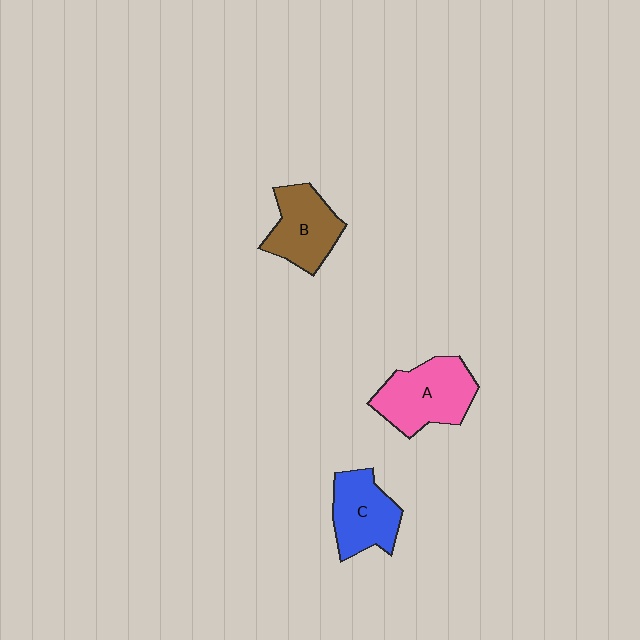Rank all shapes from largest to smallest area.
From largest to smallest: A (pink), B (brown), C (blue).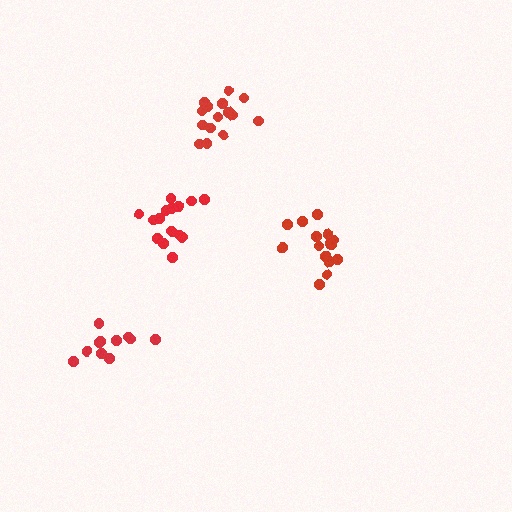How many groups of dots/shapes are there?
There are 4 groups.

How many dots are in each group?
Group 1: 15 dots, Group 2: 11 dots, Group 3: 15 dots, Group 4: 15 dots (56 total).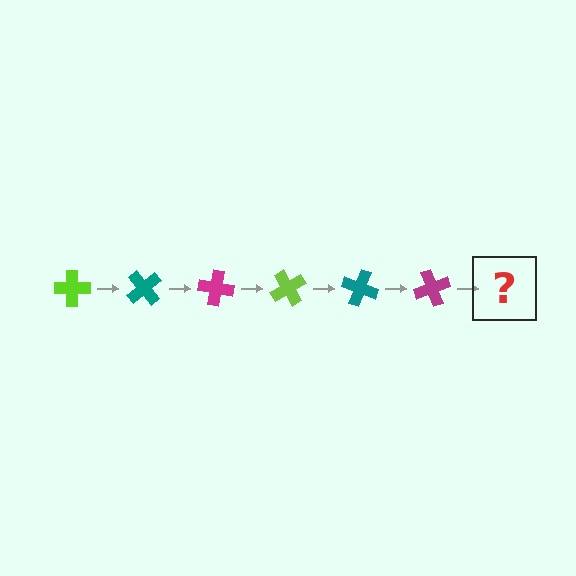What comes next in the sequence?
The next element should be a lime cross, rotated 300 degrees from the start.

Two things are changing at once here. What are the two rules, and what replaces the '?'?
The two rules are that it rotates 50 degrees each step and the color cycles through lime, teal, and magenta. The '?' should be a lime cross, rotated 300 degrees from the start.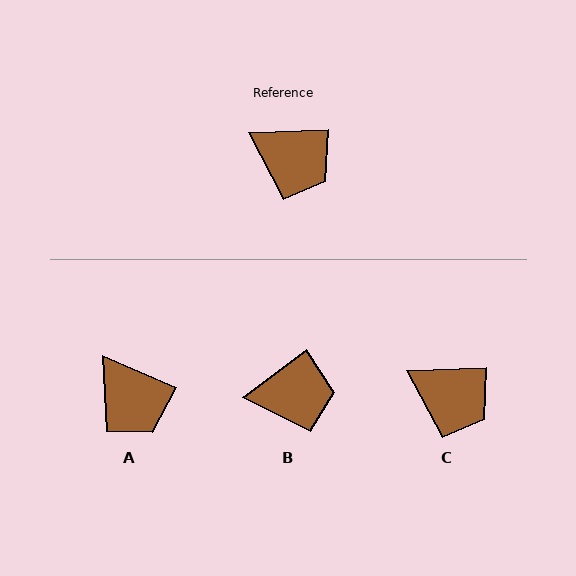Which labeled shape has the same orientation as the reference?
C.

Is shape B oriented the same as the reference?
No, it is off by about 36 degrees.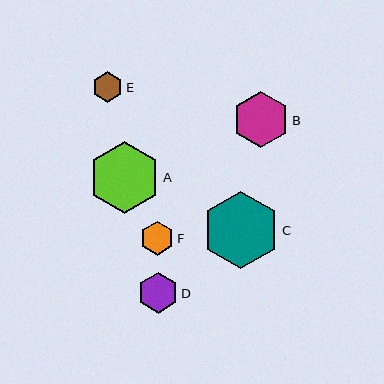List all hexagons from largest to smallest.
From largest to smallest: C, A, B, D, F, E.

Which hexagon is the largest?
Hexagon C is the largest with a size of approximately 77 pixels.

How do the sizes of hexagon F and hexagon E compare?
Hexagon F and hexagon E are approximately the same size.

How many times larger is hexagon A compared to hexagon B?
Hexagon A is approximately 1.3 times the size of hexagon B.